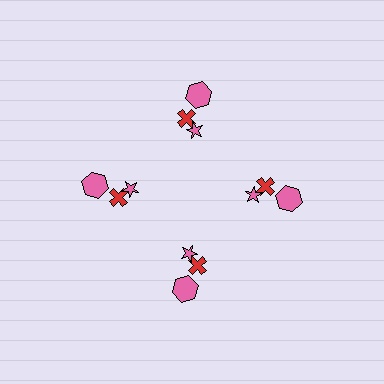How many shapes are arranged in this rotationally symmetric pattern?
There are 12 shapes, arranged in 4 groups of 3.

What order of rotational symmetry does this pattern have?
This pattern has 4-fold rotational symmetry.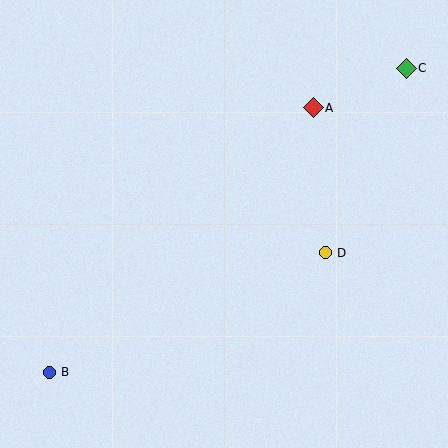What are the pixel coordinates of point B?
Point B is at (49, 372).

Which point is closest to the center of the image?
Point D at (325, 253) is closest to the center.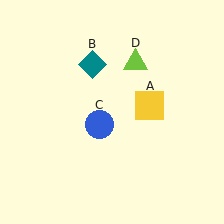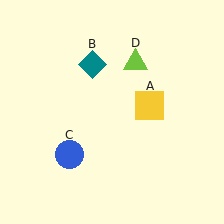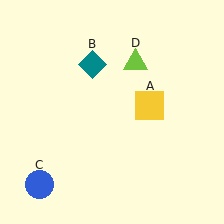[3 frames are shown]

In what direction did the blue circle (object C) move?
The blue circle (object C) moved down and to the left.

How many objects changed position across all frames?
1 object changed position: blue circle (object C).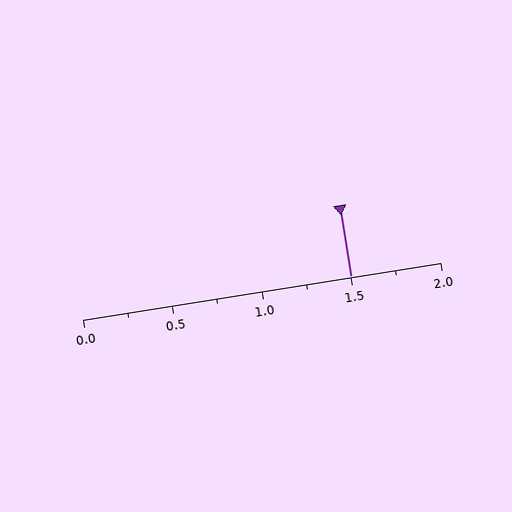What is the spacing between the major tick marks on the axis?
The major ticks are spaced 0.5 apart.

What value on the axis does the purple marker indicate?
The marker indicates approximately 1.5.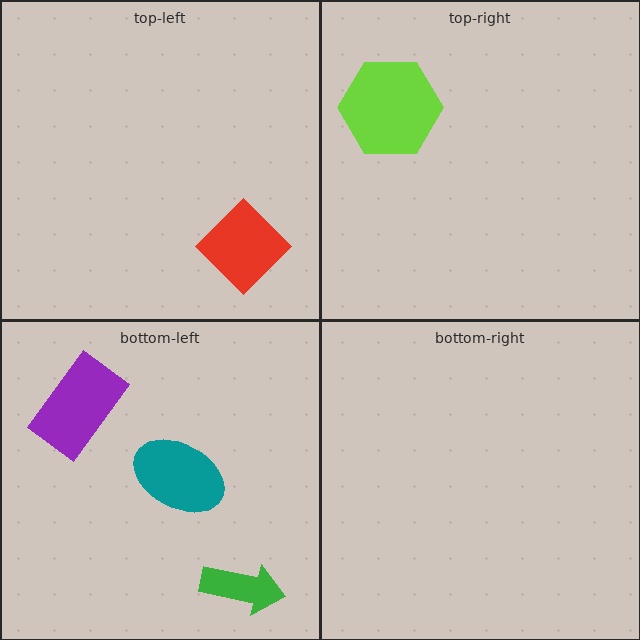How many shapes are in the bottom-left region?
3.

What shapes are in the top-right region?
The lime hexagon.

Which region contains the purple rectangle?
The bottom-left region.